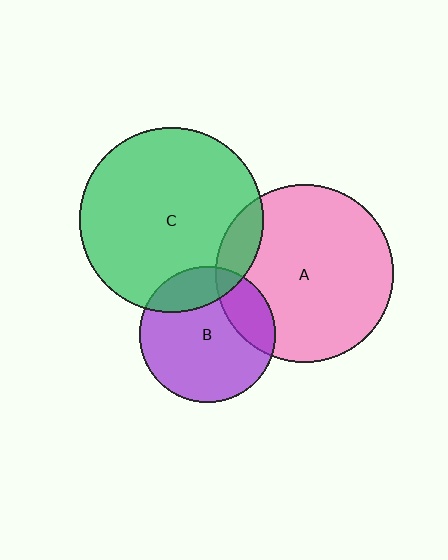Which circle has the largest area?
Circle C (green).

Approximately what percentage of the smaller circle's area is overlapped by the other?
Approximately 20%.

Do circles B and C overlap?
Yes.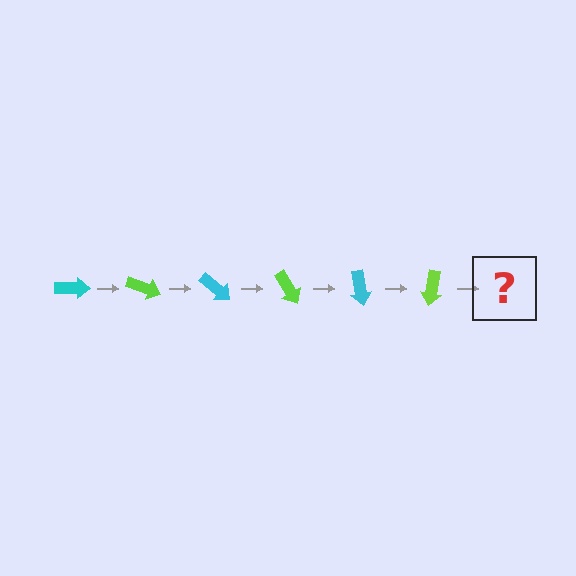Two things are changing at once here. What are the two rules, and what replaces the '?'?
The two rules are that it rotates 20 degrees each step and the color cycles through cyan and lime. The '?' should be a cyan arrow, rotated 120 degrees from the start.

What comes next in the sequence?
The next element should be a cyan arrow, rotated 120 degrees from the start.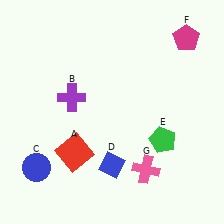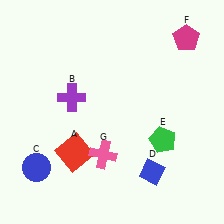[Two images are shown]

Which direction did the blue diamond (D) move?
The blue diamond (D) moved right.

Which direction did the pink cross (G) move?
The pink cross (G) moved left.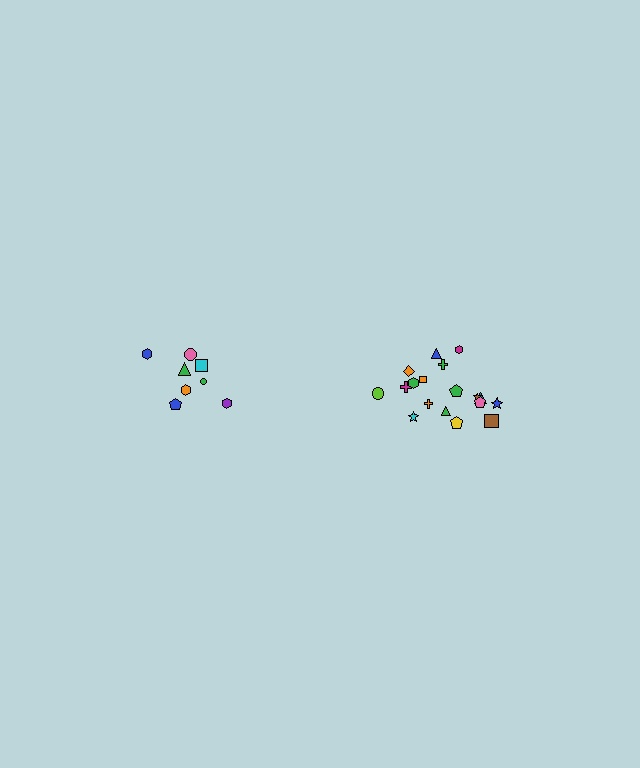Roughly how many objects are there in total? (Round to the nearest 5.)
Roughly 25 objects in total.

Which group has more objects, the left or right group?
The right group.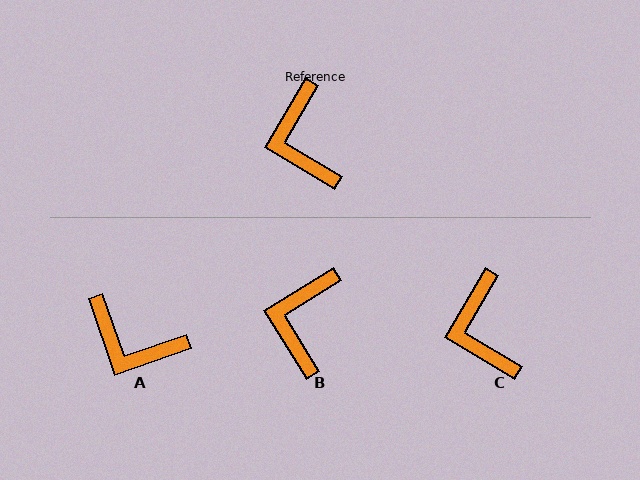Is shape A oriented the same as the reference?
No, it is off by about 50 degrees.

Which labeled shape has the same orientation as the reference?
C.